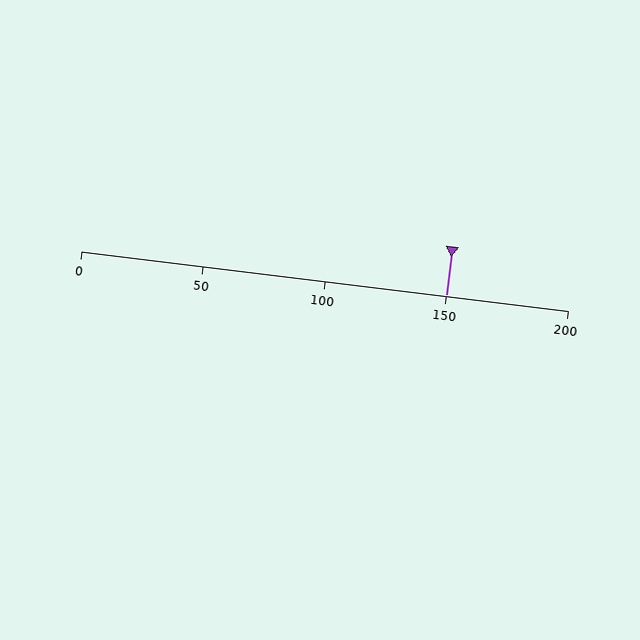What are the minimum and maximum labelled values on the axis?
The axis runs from 0 to 200.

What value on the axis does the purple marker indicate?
The marker indicates approximately 150.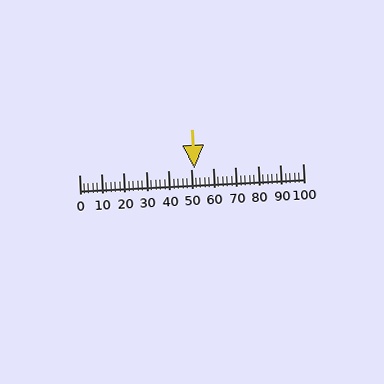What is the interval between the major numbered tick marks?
The major tick marks are spaced 10 units apart.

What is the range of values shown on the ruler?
The ruler shows values from 0 to 100.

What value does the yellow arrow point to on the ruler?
The yellow arrow points to approximately 52.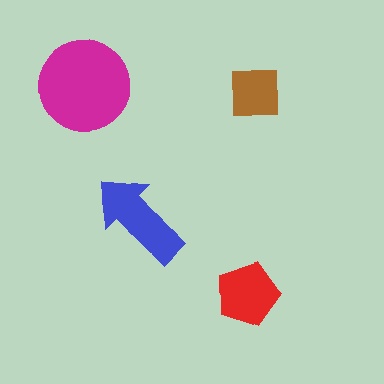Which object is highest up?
The magenta circle is topmost.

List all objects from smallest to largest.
The brown square, the red pentagon, the blue arrow, the magenta circle.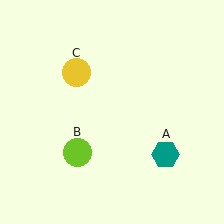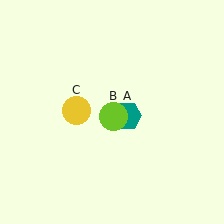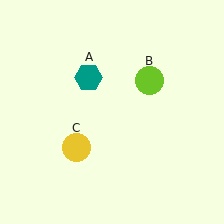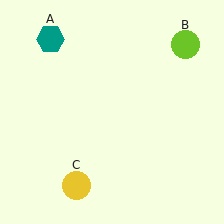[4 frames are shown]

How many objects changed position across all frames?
3 objects changed position: teal hexagon (object A), lime circle (object B), yellow circle (object C).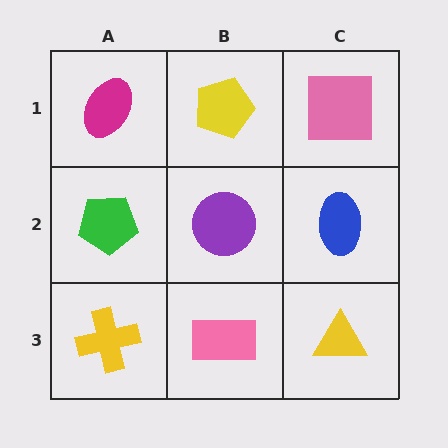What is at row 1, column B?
A yellow pentagon.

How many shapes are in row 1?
3 shapes.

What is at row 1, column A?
A magenta ellipse.